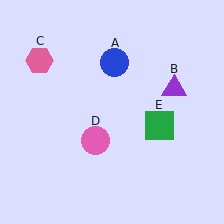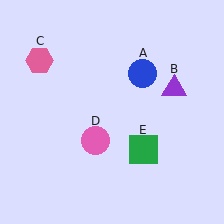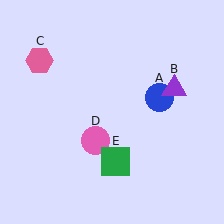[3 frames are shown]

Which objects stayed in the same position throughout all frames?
Purple triangle (object B) and pink hexagon (object C) and pink circle (object D) remained stationary.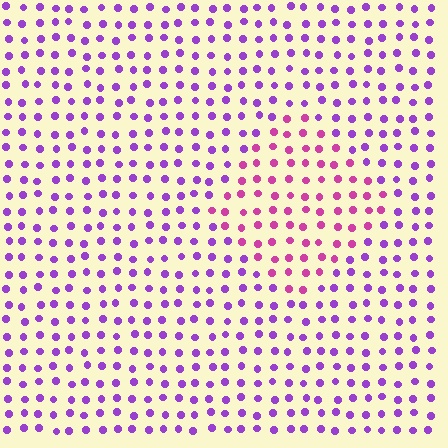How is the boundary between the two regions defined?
The boundary is defined purely by a slight shift in hue (about 40 degrees). Spacing, size, and orientation are identical on both sides.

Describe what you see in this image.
The image is filled with small purple elements in a uniform arrangement. A diamond-shaped region is visible where the elements are tinted to a slightly different hue, forming a subtle color boundary.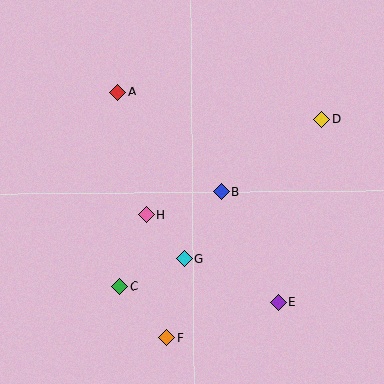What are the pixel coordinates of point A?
Point A is at (118, 92).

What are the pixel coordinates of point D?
Point D is at (322, 119).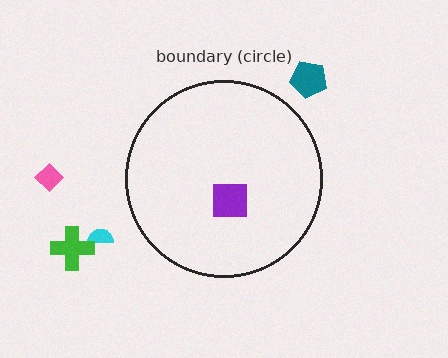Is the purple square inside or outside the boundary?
Inside.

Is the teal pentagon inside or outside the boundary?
Outside.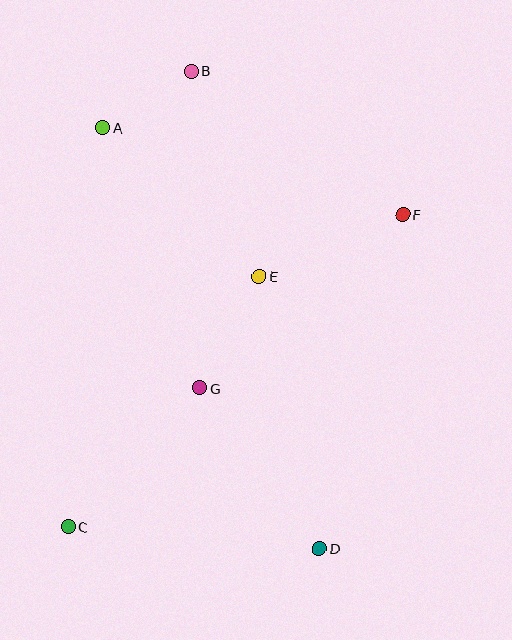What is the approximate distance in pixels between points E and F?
The distance between E and F is approximately 157 pixels.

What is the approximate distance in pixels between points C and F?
The distance between C and F is approximately 458 pixels.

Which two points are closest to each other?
Points A and B are closest to each other.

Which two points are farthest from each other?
Points B and D are farthest from each other.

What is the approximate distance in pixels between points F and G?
The distance between F and G is approximately 267 pixels.